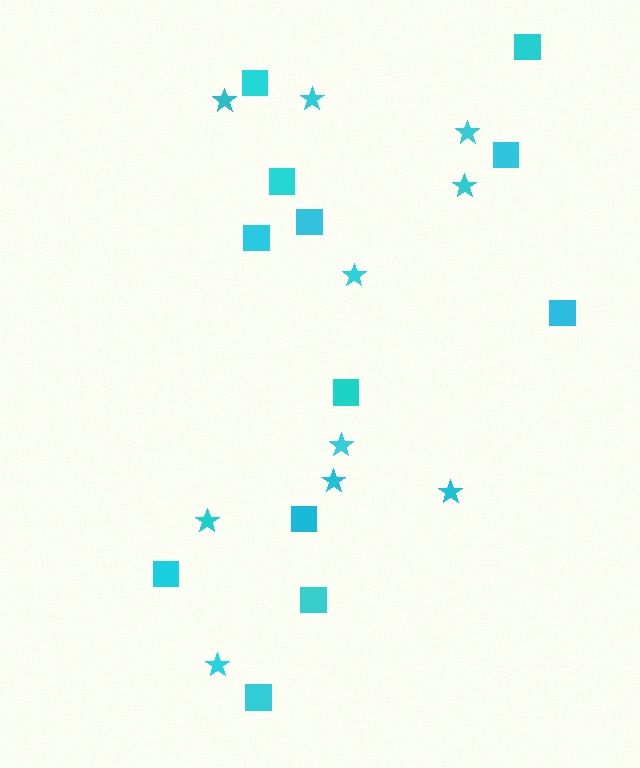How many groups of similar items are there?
There are 2 groups: one group of stars (10) and one group of squares (12).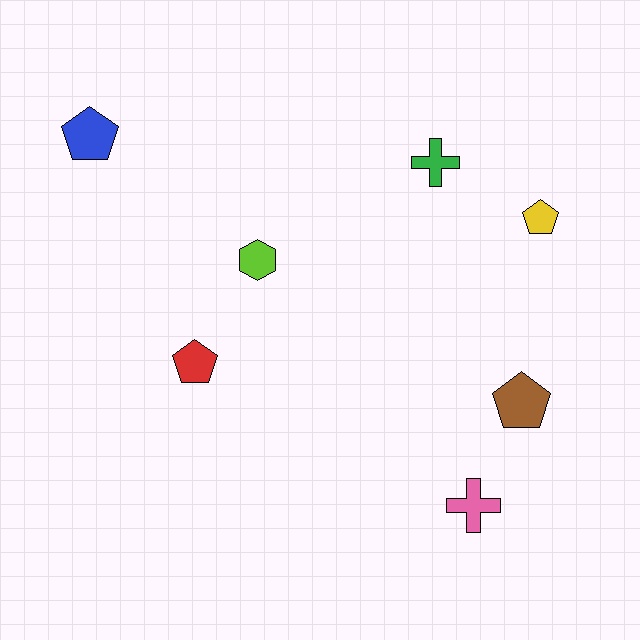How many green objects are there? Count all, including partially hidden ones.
There is 1 green object.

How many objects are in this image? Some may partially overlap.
There are 7 objects.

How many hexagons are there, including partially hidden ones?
There is 1 hexagon.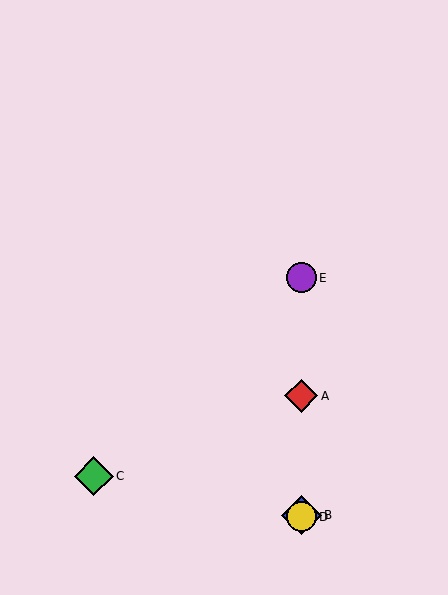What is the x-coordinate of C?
Object C is at x≈94.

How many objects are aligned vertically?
4 objects (A, B, D, E) are aligned vertically.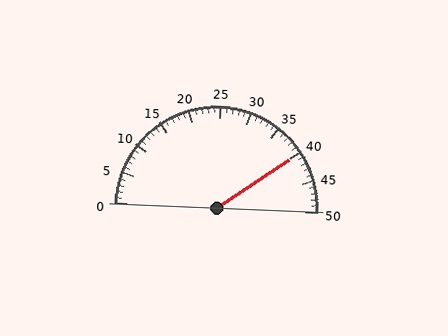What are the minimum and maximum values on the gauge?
The gauge ranges from 0 to 50.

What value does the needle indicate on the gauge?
The needle indicates approximately 40.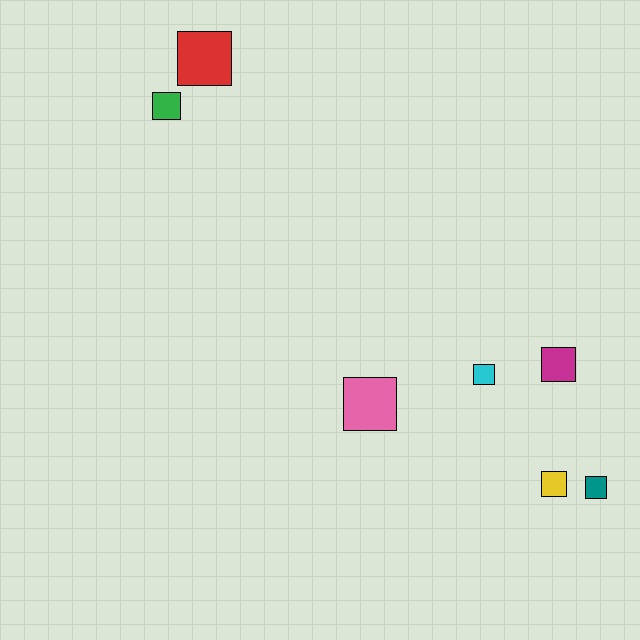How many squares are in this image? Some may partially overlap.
There are 7 squares.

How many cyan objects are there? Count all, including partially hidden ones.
There is 1 cyan object.